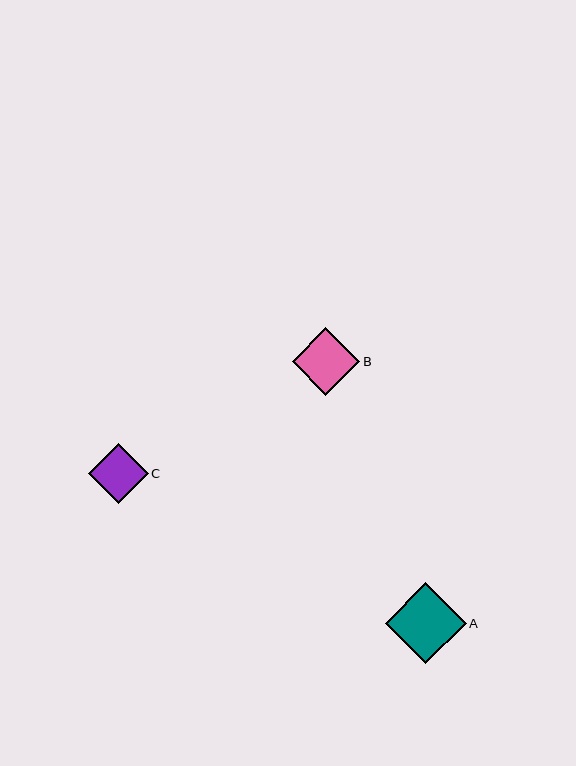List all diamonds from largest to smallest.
From largest to smallest: A, B, C.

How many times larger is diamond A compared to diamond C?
Diamond A is approximately 1.4 times the size of diamond C.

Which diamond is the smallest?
Diamond C is the smallest with a size of approximately 60 pixels.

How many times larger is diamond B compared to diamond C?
Diamond B is approximately 1.1 times the size of diamond C.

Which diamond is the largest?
Diamond A is the largest with a size of approximately 81 pixels.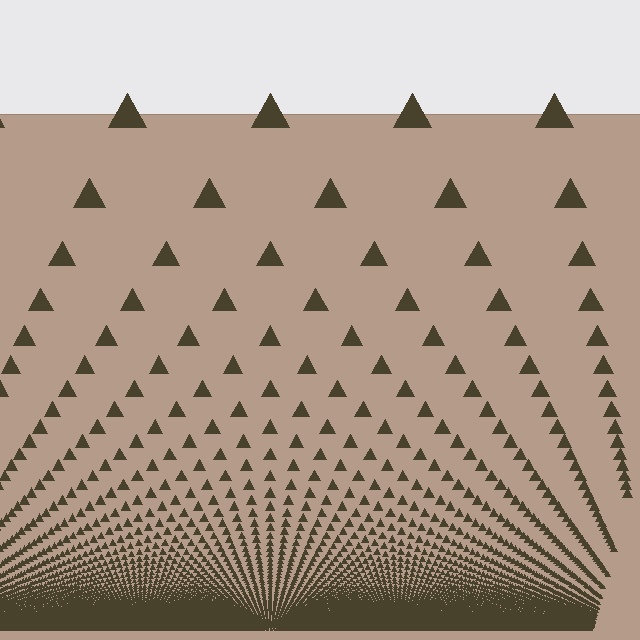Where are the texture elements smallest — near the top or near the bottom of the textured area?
Near the bottom.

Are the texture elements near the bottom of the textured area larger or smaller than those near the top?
Smaller. The gradient is inverted — elements near the bottom are smaller and denser.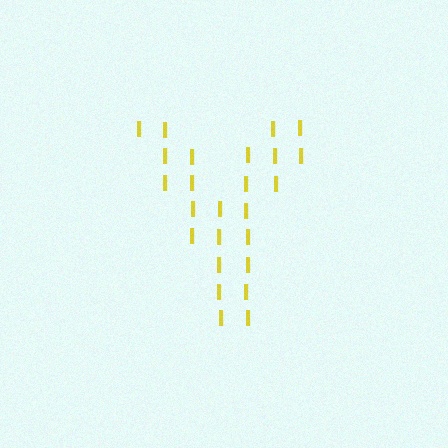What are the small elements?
The small elements are letter I's.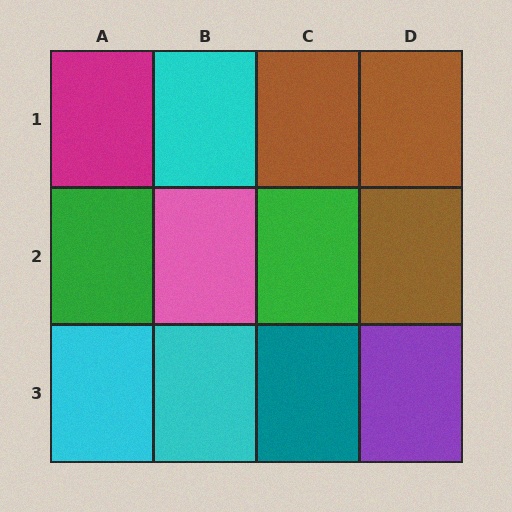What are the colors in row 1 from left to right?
Magenta, cyan, brown, brown.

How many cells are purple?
1 cell is purple.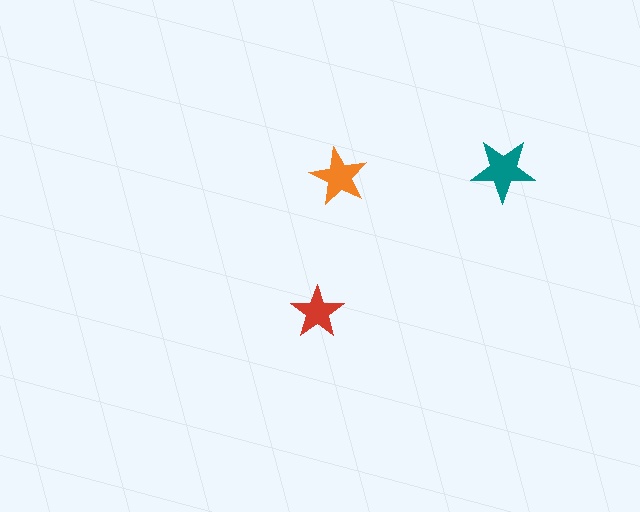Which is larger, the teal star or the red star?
The teal one.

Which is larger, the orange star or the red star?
The orange one.